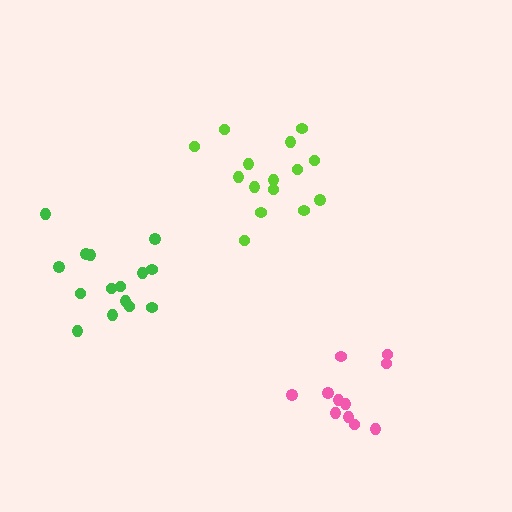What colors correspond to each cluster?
The clusters are colored: lime, pink, green.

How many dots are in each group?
Group 1: 15 dots, Group 2: 11 dots, Group 3: 15 dots (41 total).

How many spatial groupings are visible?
There are 3 spatial groupings.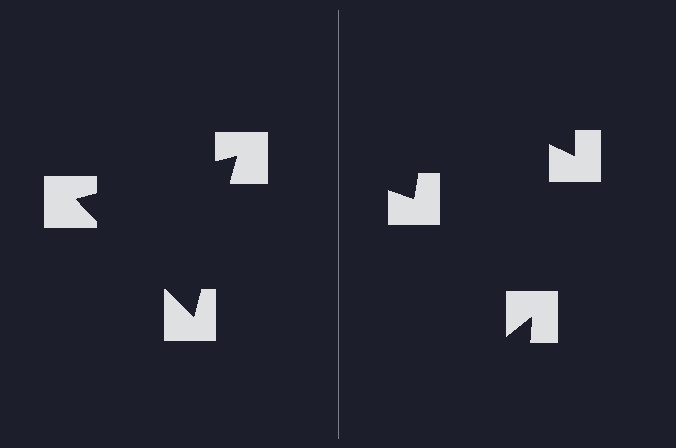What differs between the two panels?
The notched squares are positioned identically on both sides; only the wedge orientations differ. On the left they align to a triangle; on the right they are misaligned.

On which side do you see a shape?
An illusory triangle appears on the left side. On the right side the wedge cuts are rotated, so no coherent shape forms.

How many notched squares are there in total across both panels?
6 — 3 on each side.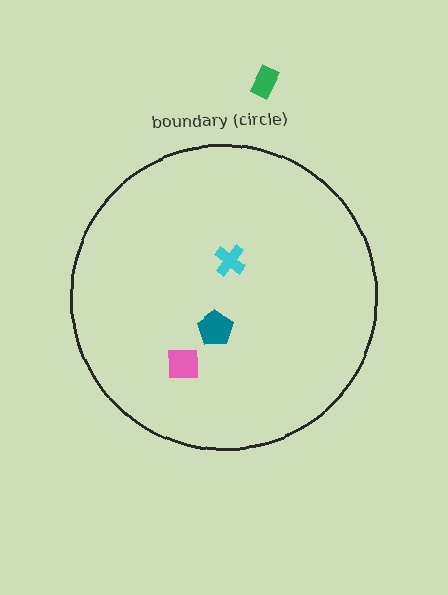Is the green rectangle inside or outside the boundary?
Outside.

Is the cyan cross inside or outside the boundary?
Inside.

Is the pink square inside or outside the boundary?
Inside.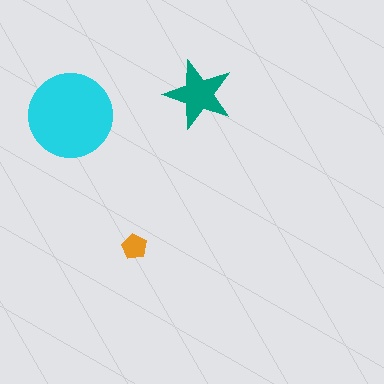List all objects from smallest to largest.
The orange pentagon, the teal star, the cyan circle.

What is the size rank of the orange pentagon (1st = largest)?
3rd.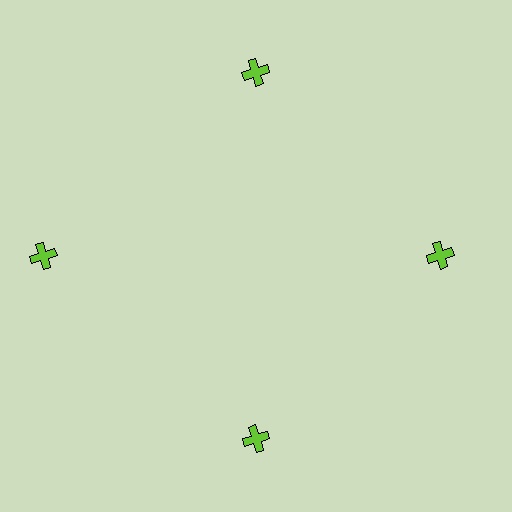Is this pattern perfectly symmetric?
No. The 4 lime crosses are arranged in a ring, but one element near the 9 o'clock position is pushed outward from the center, breaking the 4-fold rotational symmetry.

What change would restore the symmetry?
The symmetry would be restored by moving it inward, back onto the ring so that all 4 crosses sit at equal angles and equal distance from the center.